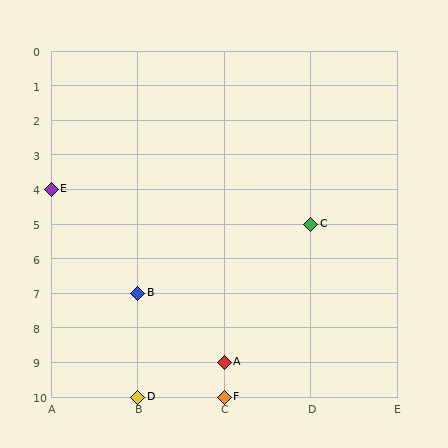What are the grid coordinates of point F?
Point F is at grid coordinates (C, 10).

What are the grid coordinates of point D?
Point D is at grid coordinates (B, 10).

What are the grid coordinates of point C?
Point C is at grid coordinates (D, 5).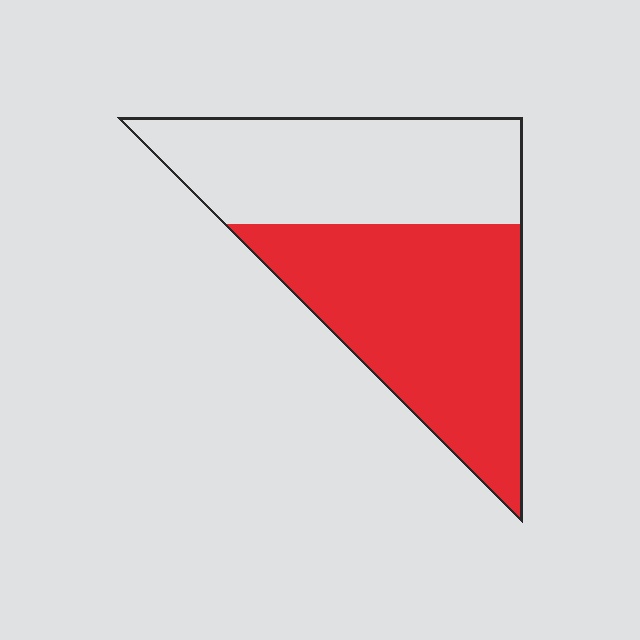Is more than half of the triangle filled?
Yes.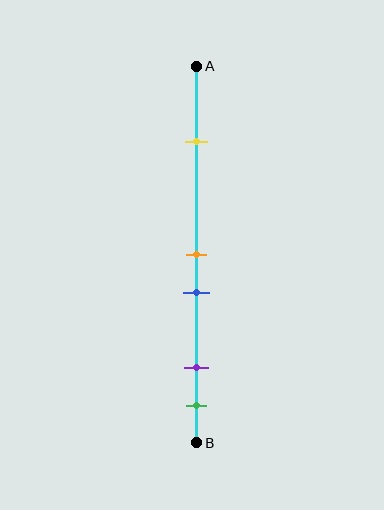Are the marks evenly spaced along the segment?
No, the marks are not evenly spaced.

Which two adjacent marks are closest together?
The orange and blue marks are the closest adjacent pair.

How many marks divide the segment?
There are 5 marks dividing the segment.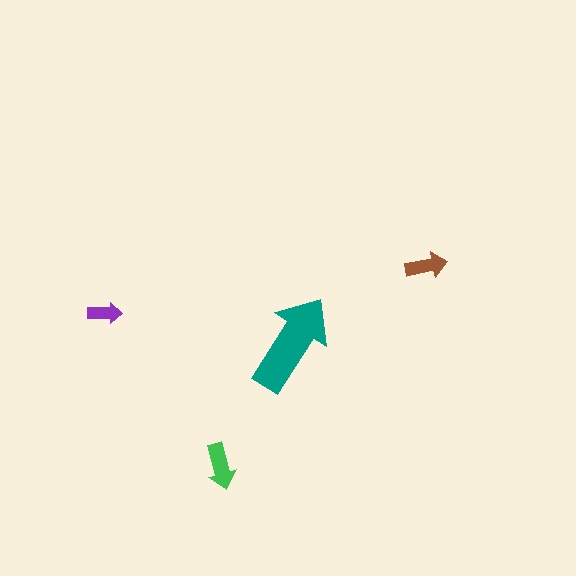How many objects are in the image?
There are 4 objects in the image.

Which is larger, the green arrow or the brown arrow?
The green one.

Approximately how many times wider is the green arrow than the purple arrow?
About 1.5 times wider.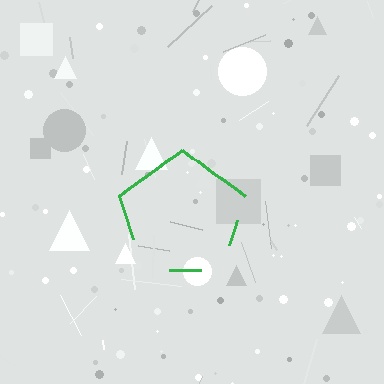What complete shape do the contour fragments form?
The contour fragments form a pentagon.